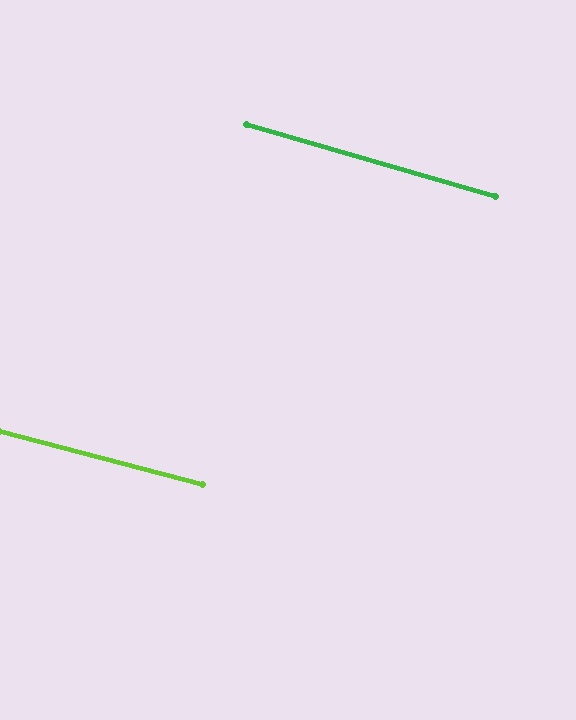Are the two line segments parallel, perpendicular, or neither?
Parallel — their directions differ by only 1.5°.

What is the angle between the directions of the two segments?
Approximately 1 degree.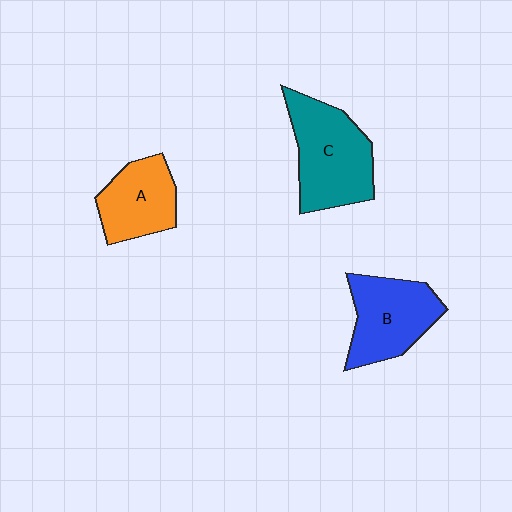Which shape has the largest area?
Shape C (teal).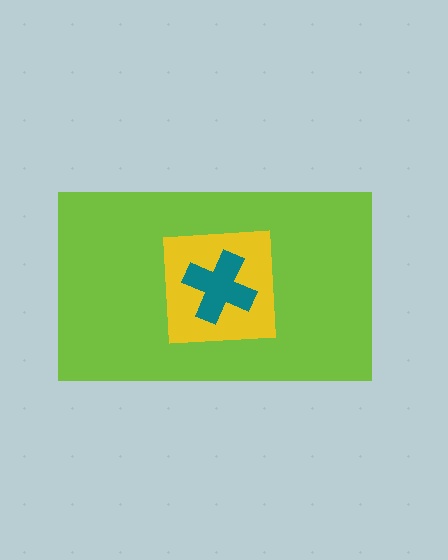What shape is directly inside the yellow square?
The teal cross.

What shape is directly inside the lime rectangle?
The yellow square.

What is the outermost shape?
The lime rectangle.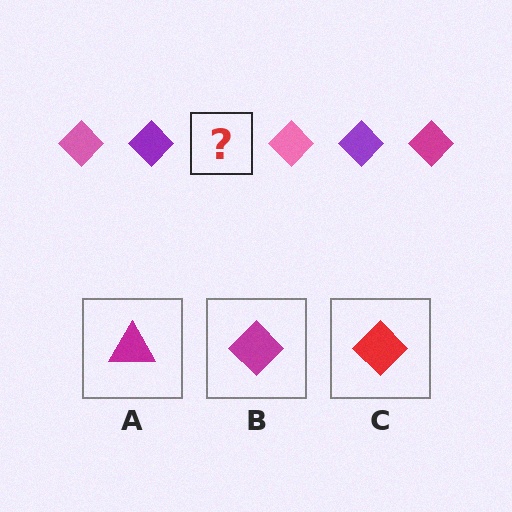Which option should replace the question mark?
Option B.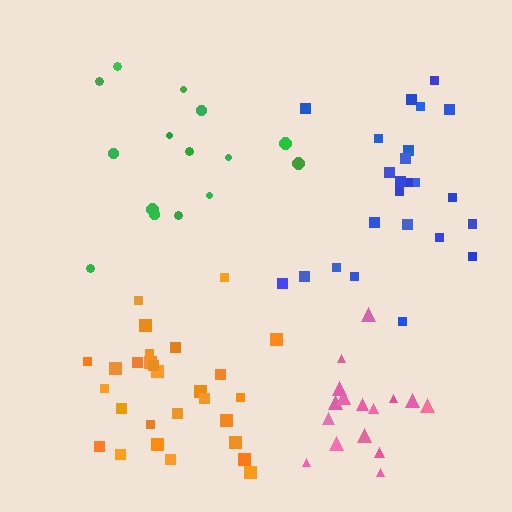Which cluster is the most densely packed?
Pink.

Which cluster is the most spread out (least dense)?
Green.